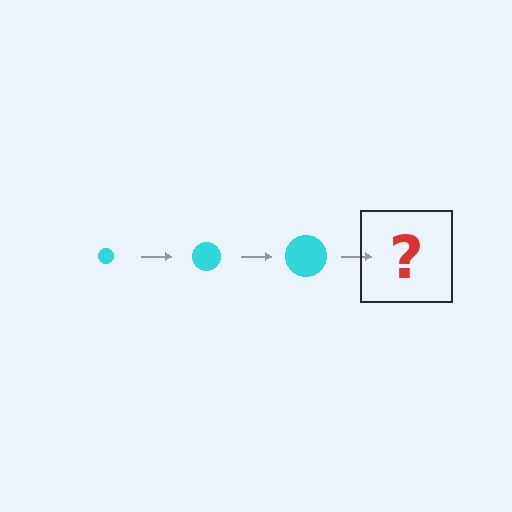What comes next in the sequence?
The next element should be a cyan circle, larger than the previous one.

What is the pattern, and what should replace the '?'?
The pattern is that the circle gets progressively larger each step. The '?' should be a cyan circle, larger than the previous one.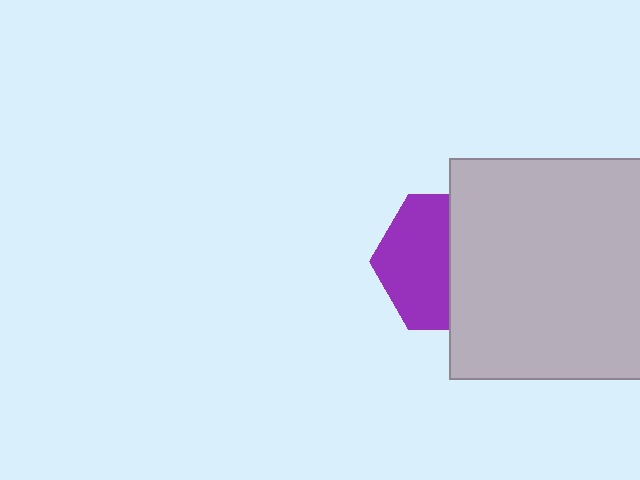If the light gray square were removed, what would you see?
You would see the complete purple hexagon.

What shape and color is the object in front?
The object in front is a light gray square.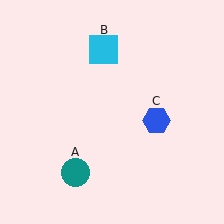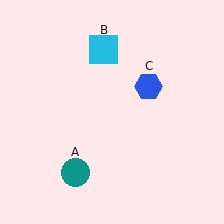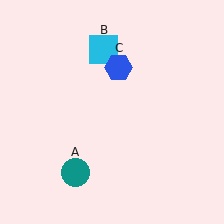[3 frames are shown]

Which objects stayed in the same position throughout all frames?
Teal circle (object A) and cyan square (object B) remained stationary.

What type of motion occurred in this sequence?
The blue hexagon (object C) rotated counterclockwise around the center of the scene.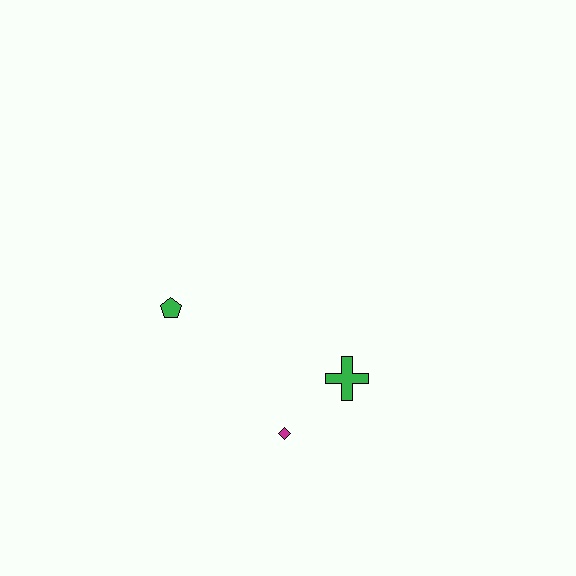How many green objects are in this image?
There are 2 green objects.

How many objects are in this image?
There are 3 objects.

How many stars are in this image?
There are no stars.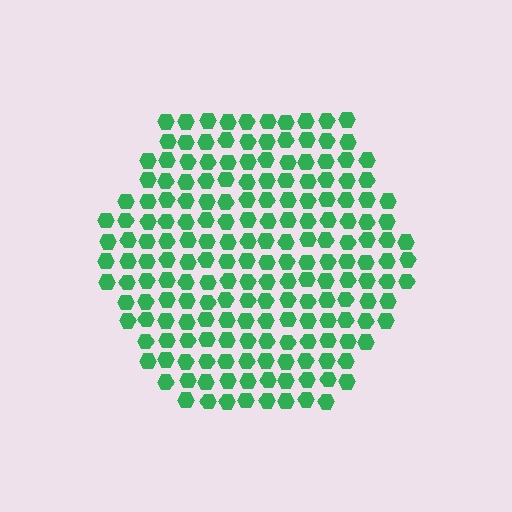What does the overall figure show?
The overall figure shows a hexagon.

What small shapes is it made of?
It is made of small hexagons.